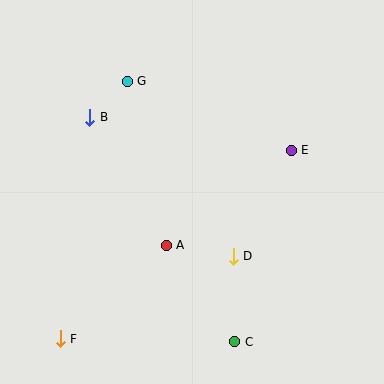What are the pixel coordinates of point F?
Point F is at (60, 339).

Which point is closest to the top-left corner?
Point B is closest to the top-left corner.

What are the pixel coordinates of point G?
Point G is at (127, 81).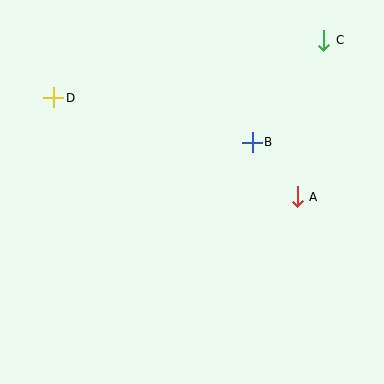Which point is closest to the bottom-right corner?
Point A is closest to the bottom-right corner.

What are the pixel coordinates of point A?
Point A is at (297, 197).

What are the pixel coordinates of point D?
Point D is at (54, 98).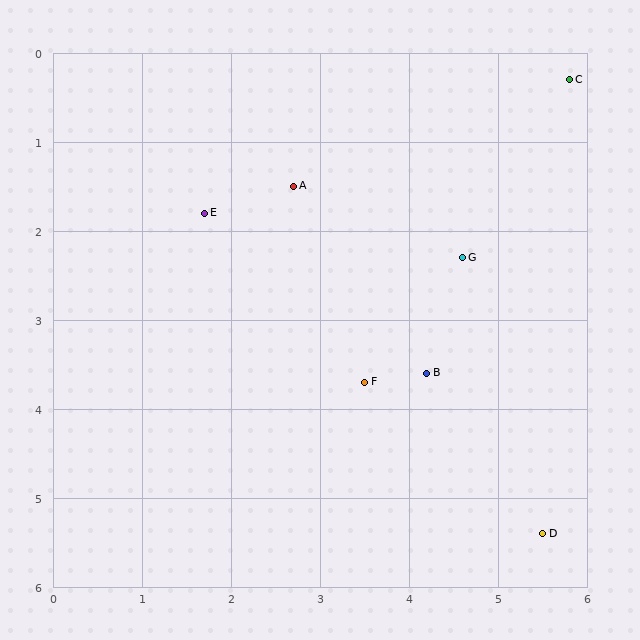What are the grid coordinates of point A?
Point A is at approximately (2.7, 1.5).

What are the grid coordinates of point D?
Point D is at approximately (5.5, 5.4).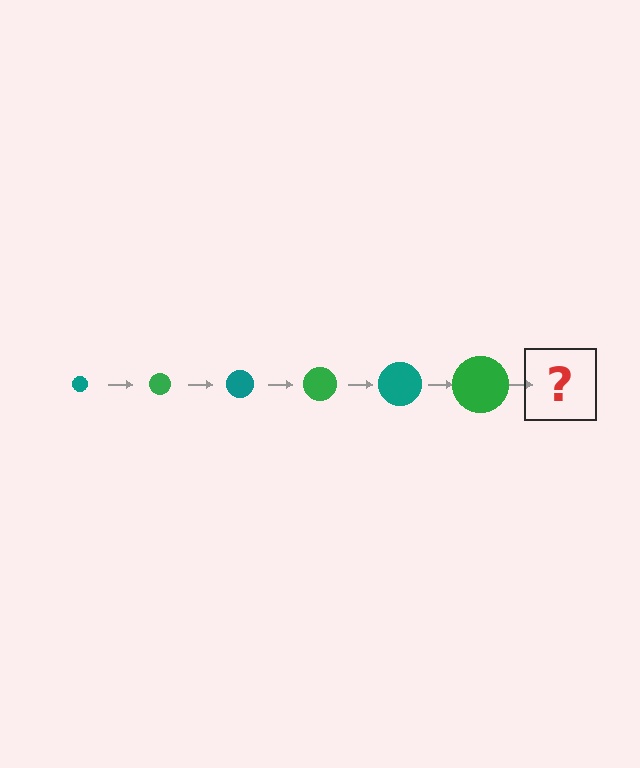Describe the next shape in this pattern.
It should be a teal circle, larger than the previous one.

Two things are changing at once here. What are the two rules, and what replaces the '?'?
The two rules are that the circle grows larger each step and the color cycles through teal and green. The '?' should be a teal circle, larger than the previous one.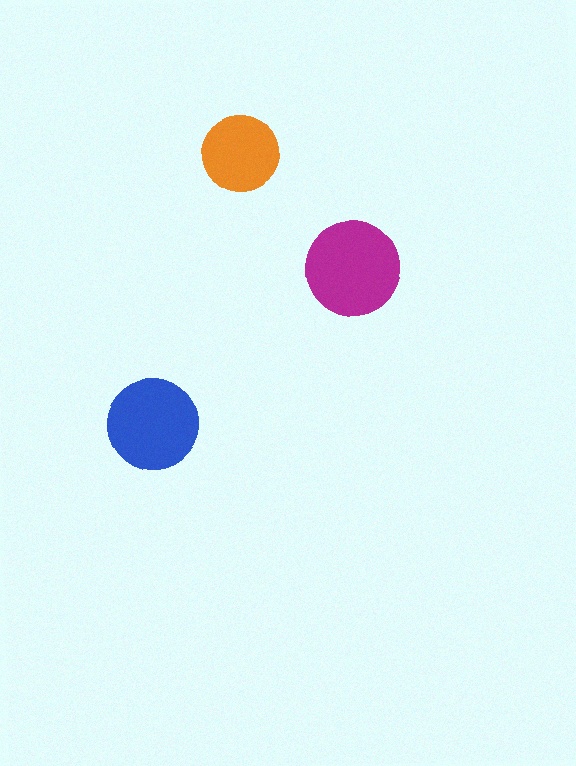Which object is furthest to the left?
The blue circle is leftmost.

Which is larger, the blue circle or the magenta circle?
The magenta one.